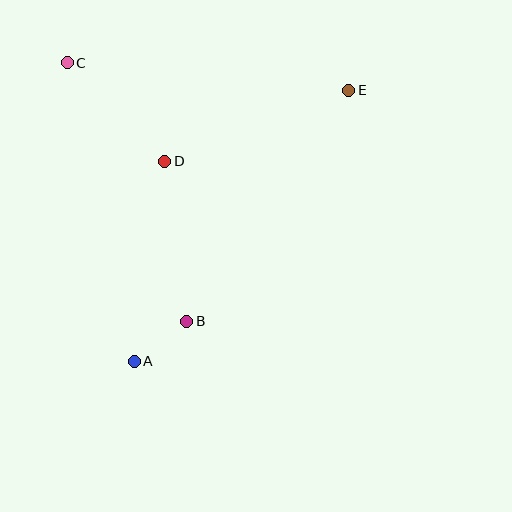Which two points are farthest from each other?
Points A and E are farthest from each other.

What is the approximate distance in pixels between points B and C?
The distance between B and C is approximately 285 pixels.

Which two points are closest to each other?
Points A and B are closest to each other.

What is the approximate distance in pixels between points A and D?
The distance between A and D is approximately 202 pixels.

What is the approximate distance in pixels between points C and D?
The distance between C and D is approximately 139 pixels.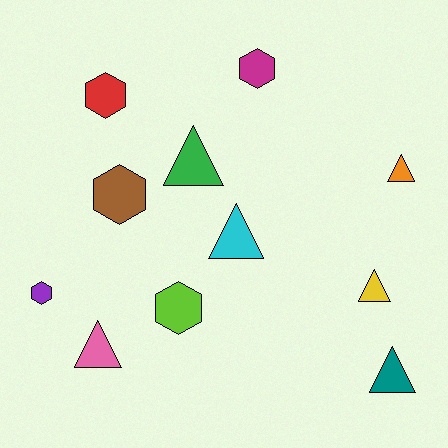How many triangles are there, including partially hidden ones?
There are 6 triangles.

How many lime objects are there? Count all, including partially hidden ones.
There is 1 lime object.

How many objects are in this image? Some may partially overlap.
There are 11 objects.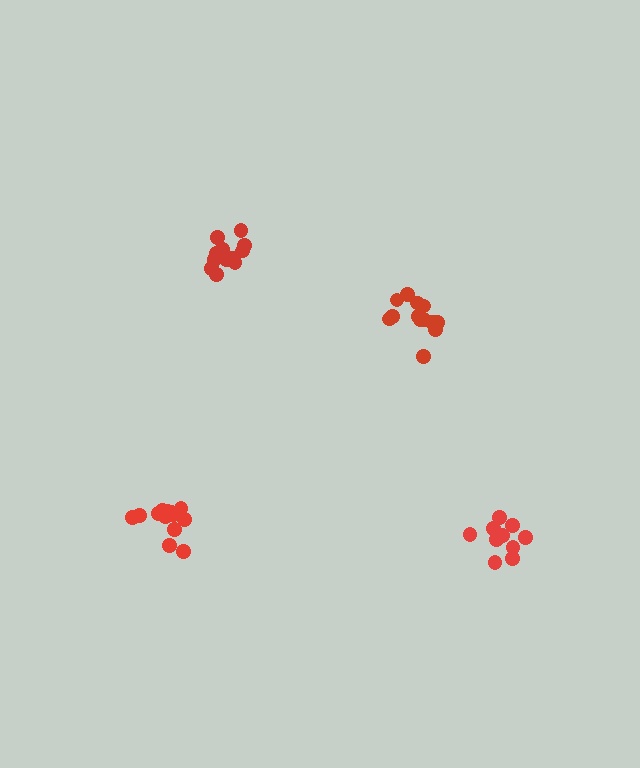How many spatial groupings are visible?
There are 4 spatial groupings.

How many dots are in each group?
Group 1: 13 dots, Group 2: 10 dots, Group 3: 14 dots, Group 4: 13 dots (50 total).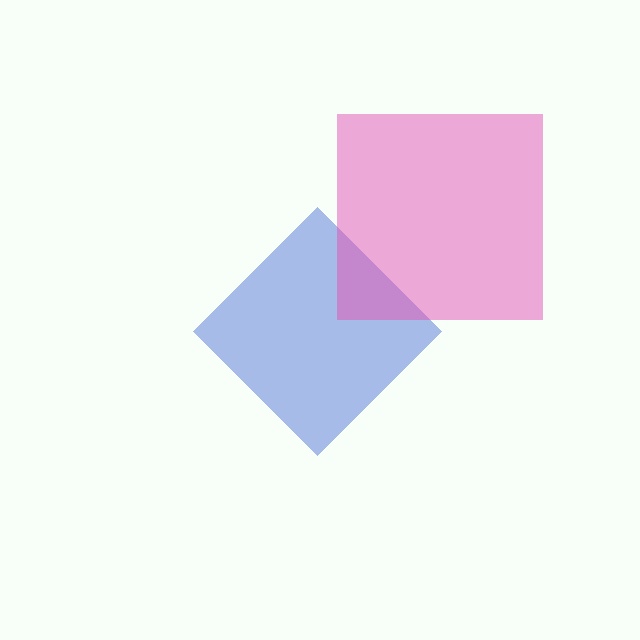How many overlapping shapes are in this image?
There are 2 overlapping shapes in the image.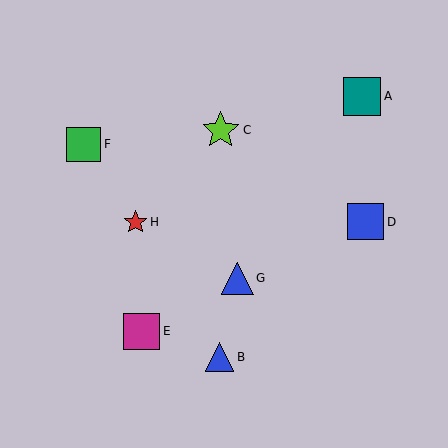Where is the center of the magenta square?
The center of the magenta square is at (142, 331).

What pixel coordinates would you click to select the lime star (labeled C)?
Click at (221, 130) to select the lime star C.